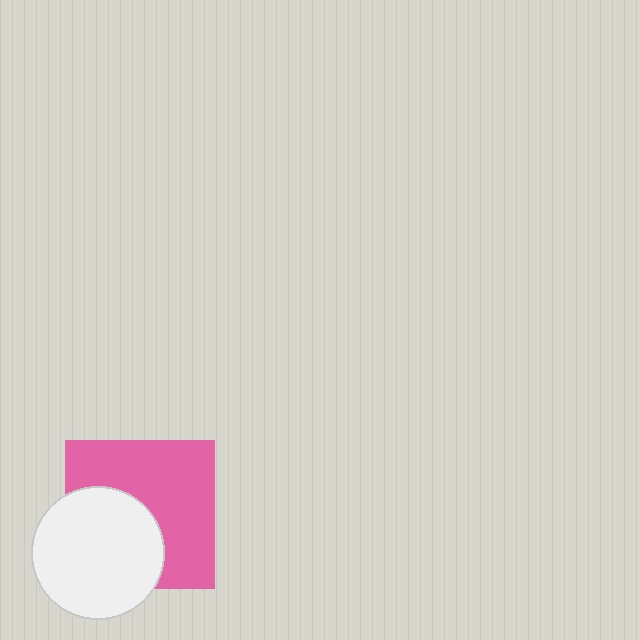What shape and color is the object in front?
The object in front is a white circle.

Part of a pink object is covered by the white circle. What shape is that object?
It is a square.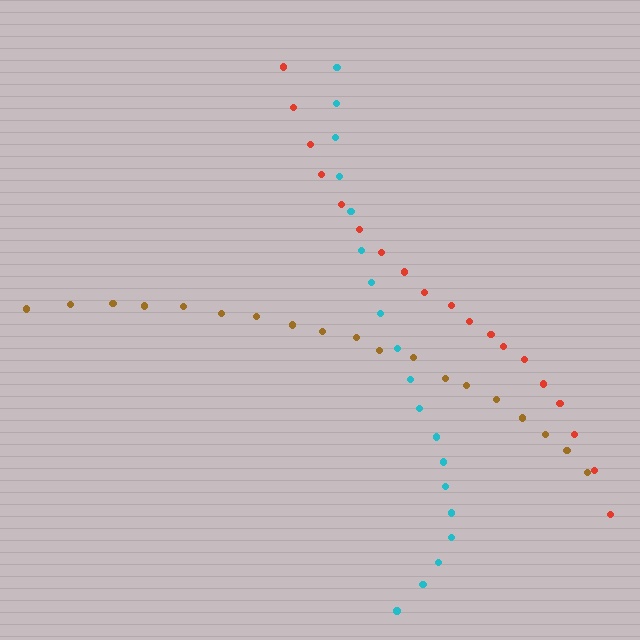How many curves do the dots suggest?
There are 3 distinct paths.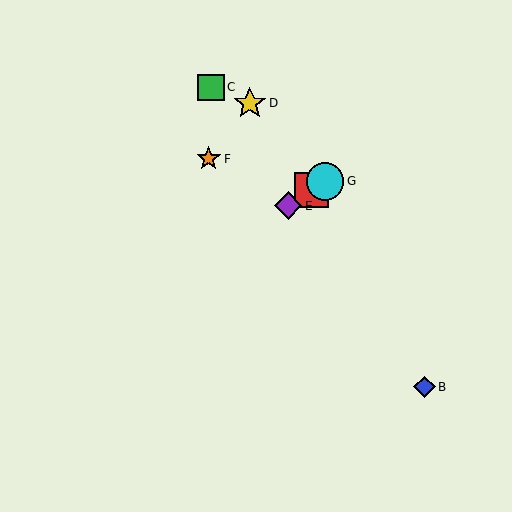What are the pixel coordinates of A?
Object A is at (312, 190).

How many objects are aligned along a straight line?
3 objects (A, E, G) are aligned along a straight line.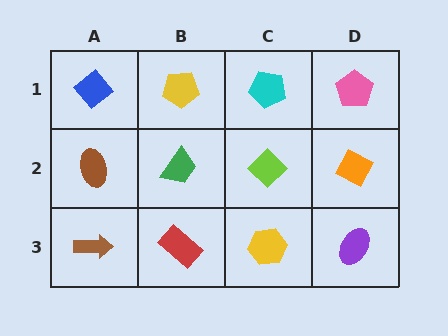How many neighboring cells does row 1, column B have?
3.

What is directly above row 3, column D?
An orange diamond.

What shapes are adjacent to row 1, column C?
A lime diamond (row 2, column C), a yellow pentagon (row 1, column B), a pink pentagon (row 1, column D).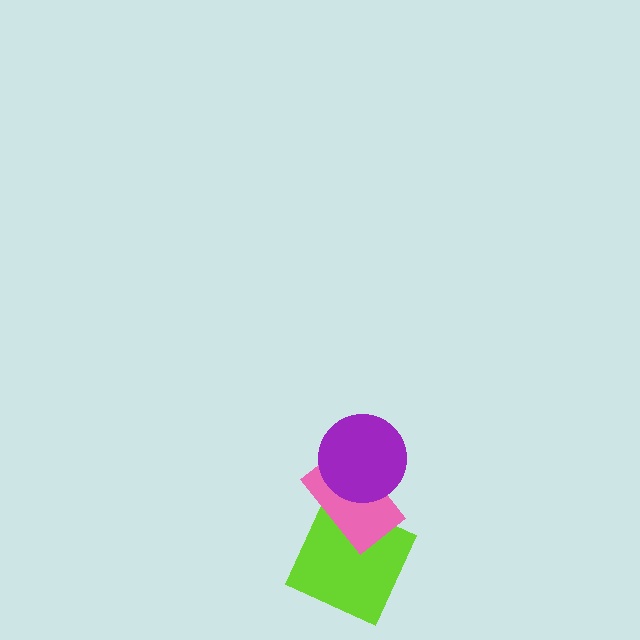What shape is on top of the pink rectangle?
The purple circle is on top of the pink rectangle.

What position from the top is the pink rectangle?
The pink rectangle is 2nd from the top.